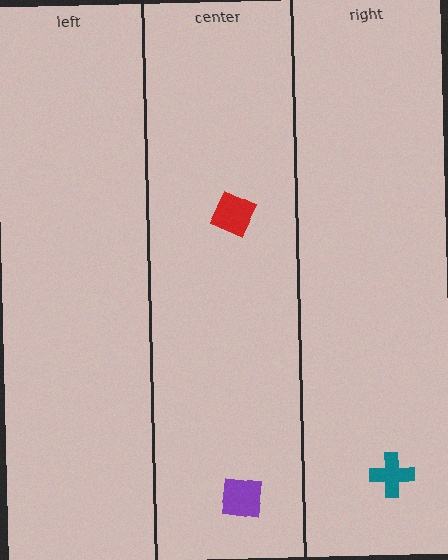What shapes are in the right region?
The teal cross.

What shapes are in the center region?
The red square, the purple square.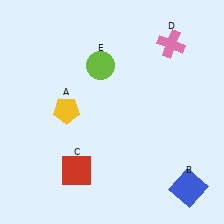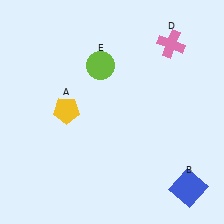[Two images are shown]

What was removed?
The red square (C) was removed in Image 2.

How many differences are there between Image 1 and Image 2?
There is 1 difference between the two images.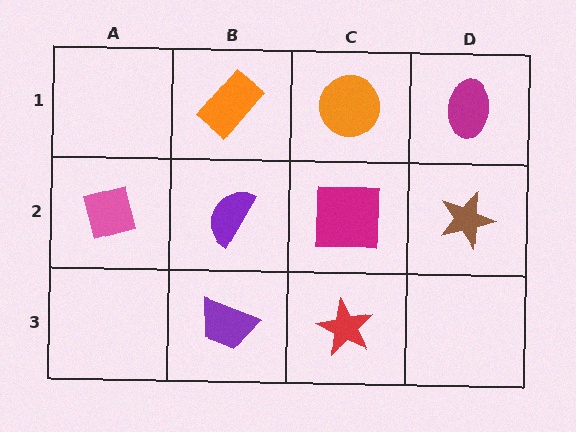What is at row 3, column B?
A purple trapezoid.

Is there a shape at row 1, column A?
No, that cell is empty.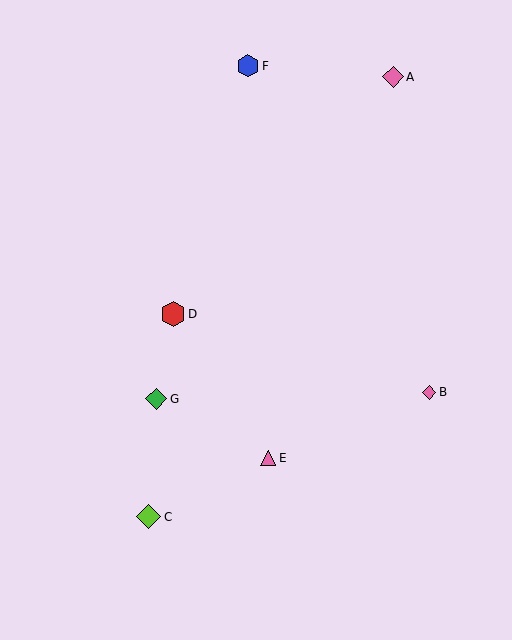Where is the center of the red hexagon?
The center of the red hexagon is at (173, 314).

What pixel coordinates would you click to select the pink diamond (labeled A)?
Click at (393, 77) to select the pink diamond A.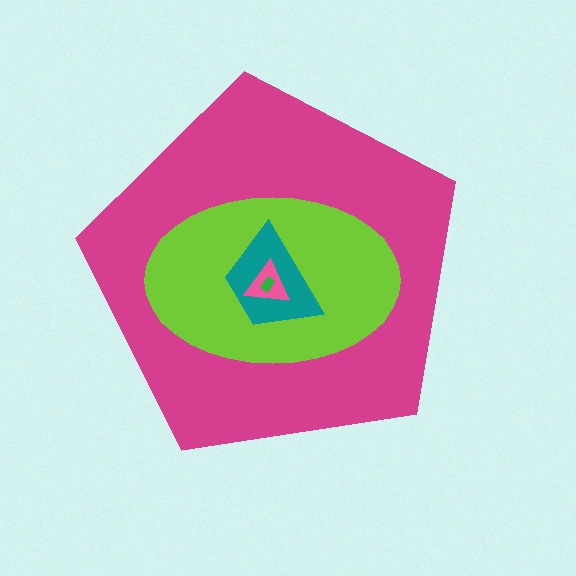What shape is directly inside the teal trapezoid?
The pink triangle.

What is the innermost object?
The green rectangle.